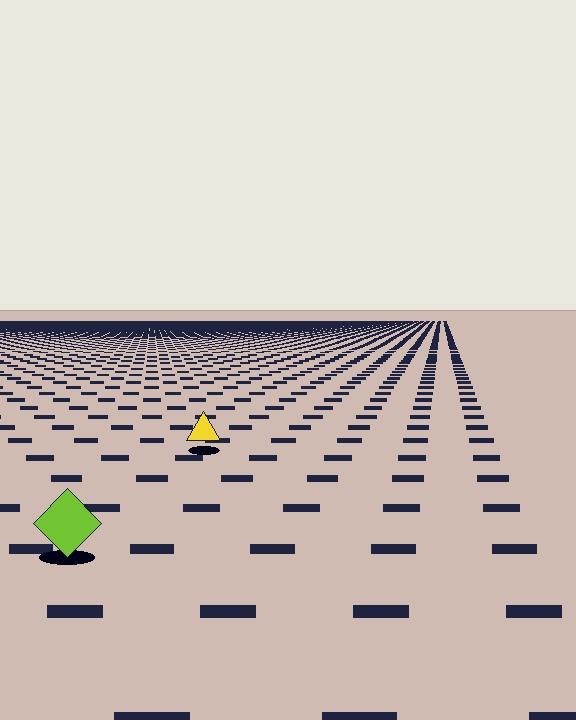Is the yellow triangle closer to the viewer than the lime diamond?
No. The lime diamond is closer — you can tell from the texture gradient: the ground texture is coarser near it.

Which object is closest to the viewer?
The lime diamond is closest. The texture marks near it are larger and more spread out.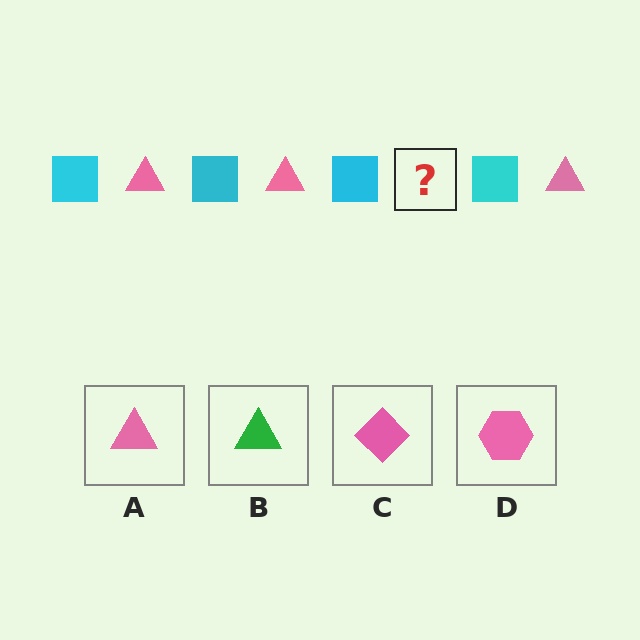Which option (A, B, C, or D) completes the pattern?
A.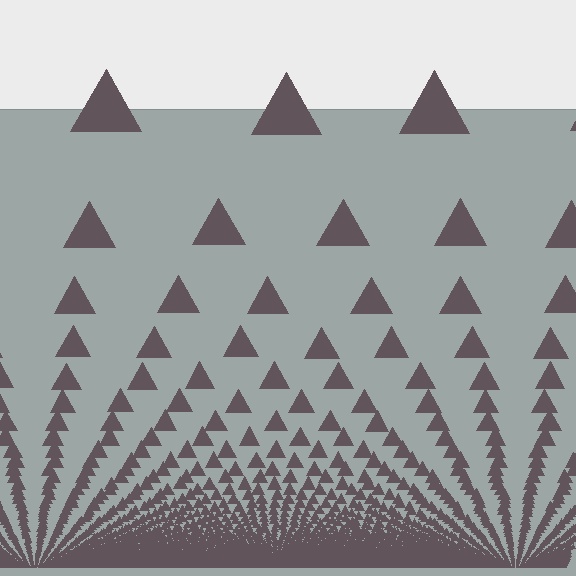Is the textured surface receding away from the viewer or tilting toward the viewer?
The surface appears to tilt toward the viewer. Texture elements get larger and sparser toward the top.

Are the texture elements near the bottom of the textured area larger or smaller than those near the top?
Smaller. The gradient is inverted — elements near the bottom are smaller and denser.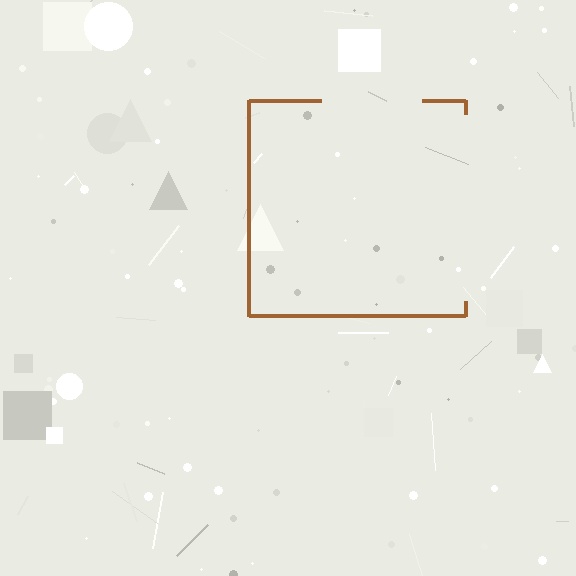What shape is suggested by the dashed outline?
The dashed outline suggests a square.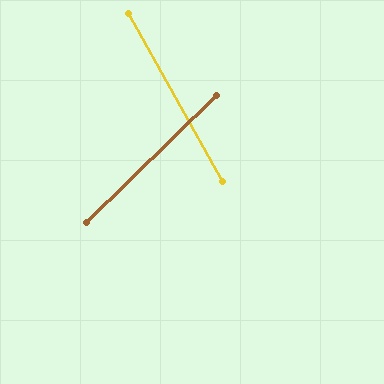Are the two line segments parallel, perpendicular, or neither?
Neither parallel nor perpendicular — they differ by about 75°.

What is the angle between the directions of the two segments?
Approximately 75 degrees.